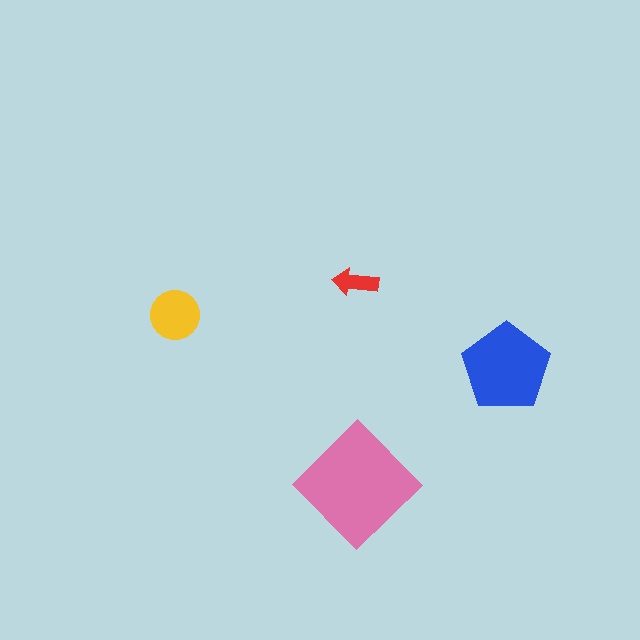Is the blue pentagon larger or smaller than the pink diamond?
Smaller.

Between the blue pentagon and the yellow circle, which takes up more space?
The blue pentagon.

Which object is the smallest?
The red arrow.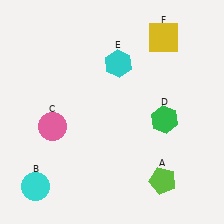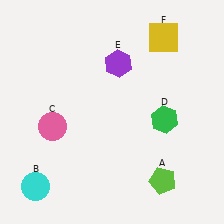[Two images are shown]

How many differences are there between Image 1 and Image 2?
There is 1 difference between the two images.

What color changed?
The hexagon (E) changed from cyan in Image 1 to purple in Image 2.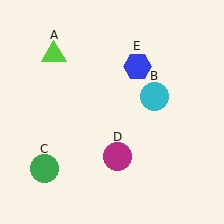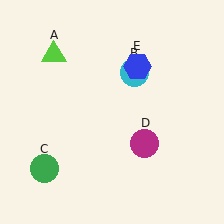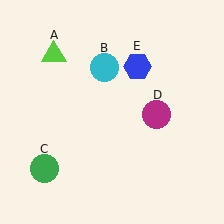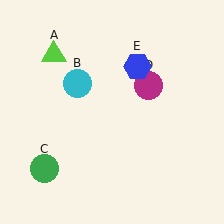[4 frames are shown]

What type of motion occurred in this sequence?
The cyan circle (object B), magenta circle (object D) rotated counterclockwise around the center of the scene.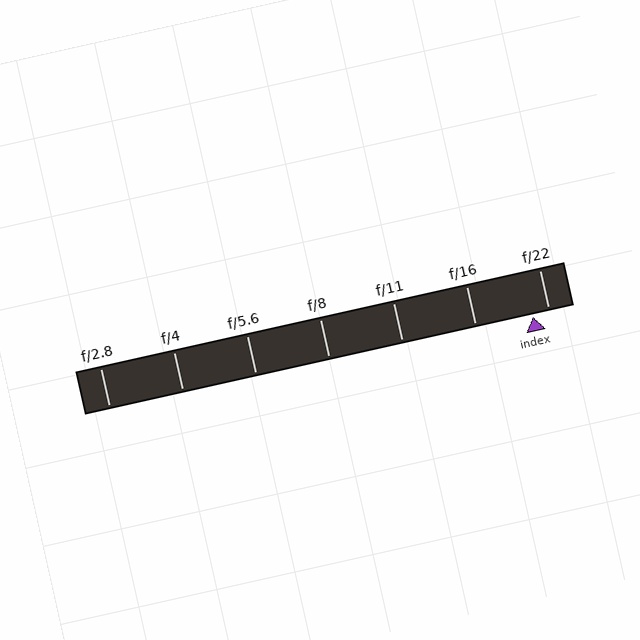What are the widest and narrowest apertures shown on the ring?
The widest aperture shown is f/2.8 and the narrowest is f/22.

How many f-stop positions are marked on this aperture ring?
There are 7 f-stop positions marked.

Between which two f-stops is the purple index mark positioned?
The index mark is between f/16 and f/22.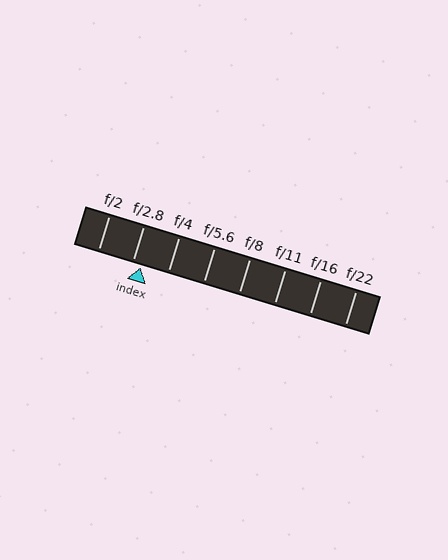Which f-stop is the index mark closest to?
The index mark is closest to f/2.8.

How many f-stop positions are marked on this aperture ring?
There are 8 f-stop positions marked.